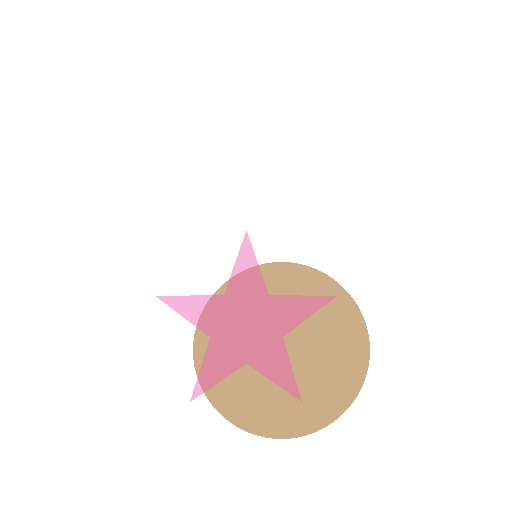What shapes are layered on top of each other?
The layered shapes are: a brown circle, a pink star.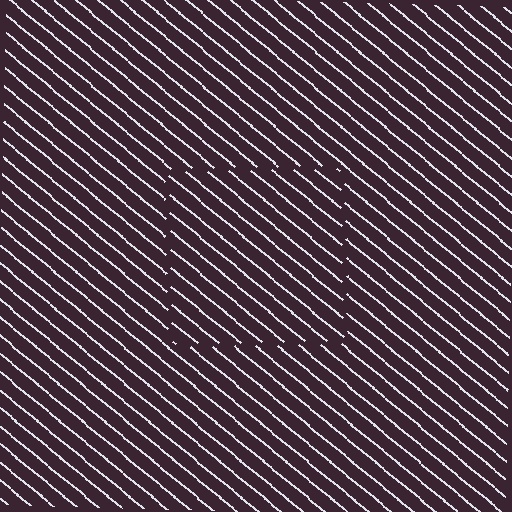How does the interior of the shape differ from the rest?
The interior of the shape contains the same grating, shifted by half a period — the contour is defined by the phase discontinuity where line-ends from the inner and outer gratings abut.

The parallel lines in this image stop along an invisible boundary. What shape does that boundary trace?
An illusory square. The interior of the shape contains the same grating, shifted by half a period — the contour is defined by the phase discontinuity where line-ends from the inner and outer gratings abut.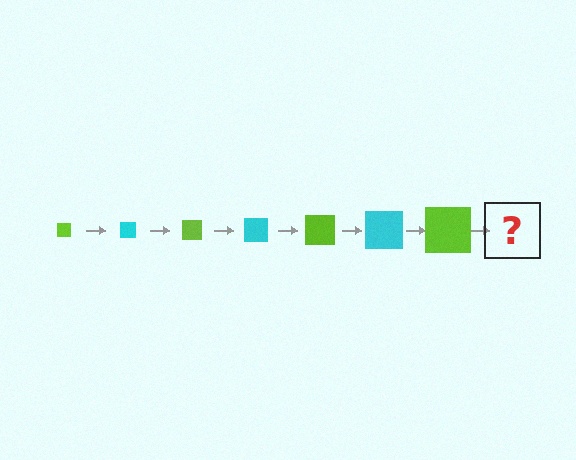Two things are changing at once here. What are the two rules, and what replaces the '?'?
The two rules are that the square grows larger each step and the color cycles through lime and cyan. The '?' should be a cyan square, larger than the previous one.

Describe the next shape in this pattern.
It should be a cyan square, larger than the previous one.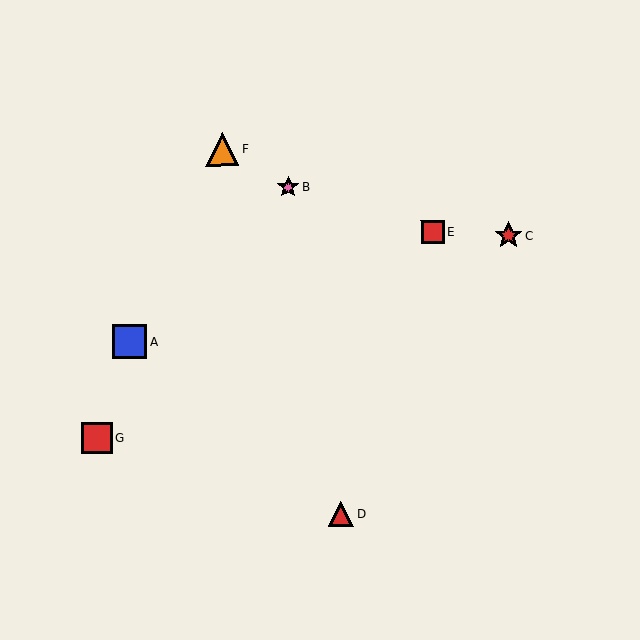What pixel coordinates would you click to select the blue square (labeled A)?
Click at (130, 342) to select the blue square A.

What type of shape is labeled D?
Shape D is a red triangle.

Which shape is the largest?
The blue square (labeled A) is the largest.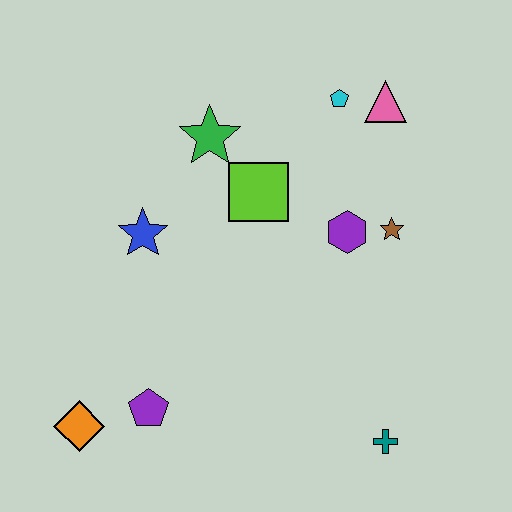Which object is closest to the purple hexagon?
The brown star is closest to the purple hexagon.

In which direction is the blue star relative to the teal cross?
The blue star is to the left of the teal cross.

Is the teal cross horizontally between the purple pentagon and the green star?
No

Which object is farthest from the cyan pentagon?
The orange diamond is farthest from the cyan pentagon.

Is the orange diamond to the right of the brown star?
No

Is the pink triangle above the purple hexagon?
Yes